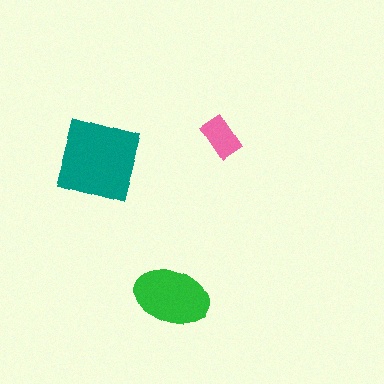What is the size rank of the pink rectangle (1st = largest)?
3rd.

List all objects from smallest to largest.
The pink rectangle, the green ellipse, the teal square.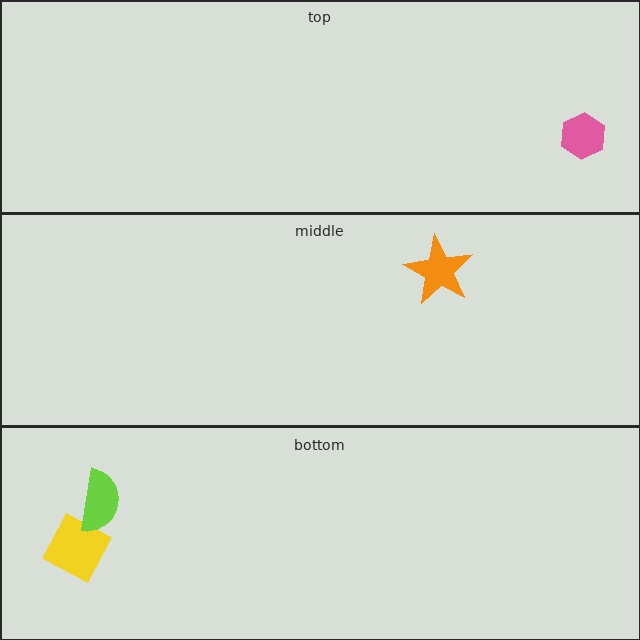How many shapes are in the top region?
1.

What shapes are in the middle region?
The orange star.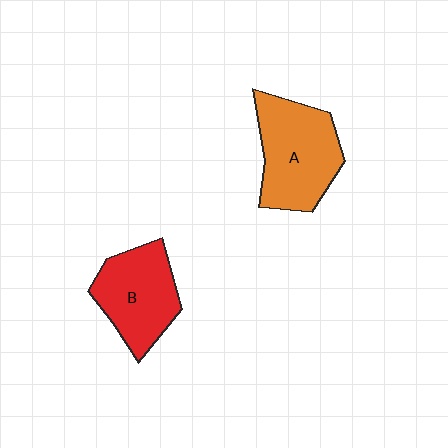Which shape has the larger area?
Shape A (orange).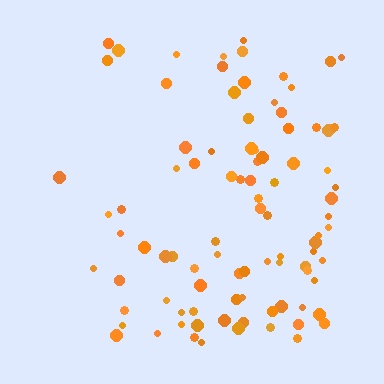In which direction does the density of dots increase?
From left to right, with the right side densest.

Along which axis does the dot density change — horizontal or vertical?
Horizontal.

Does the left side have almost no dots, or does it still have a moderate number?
Still a moderate number, just noticeably fewer than the right.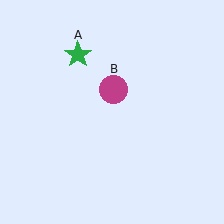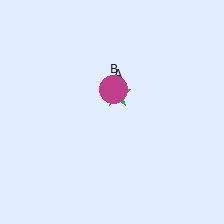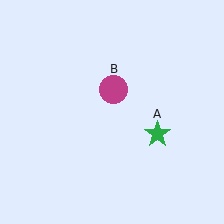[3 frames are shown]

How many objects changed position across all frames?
1 object changed position: green star (object A).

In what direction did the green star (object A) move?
The green star (object A) moved down and to the right.